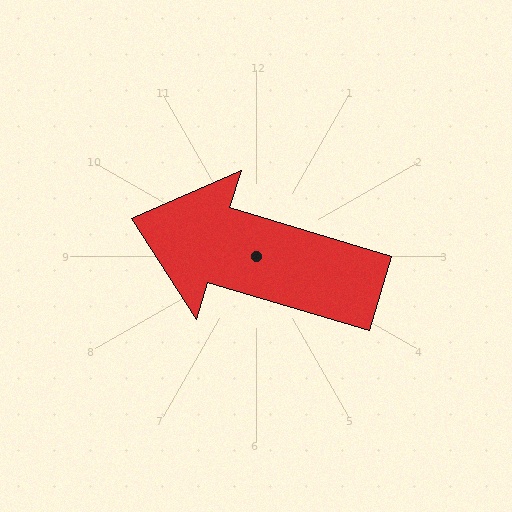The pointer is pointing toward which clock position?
Roughly 10 o'clock.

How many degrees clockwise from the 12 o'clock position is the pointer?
Approximately 287 degrees.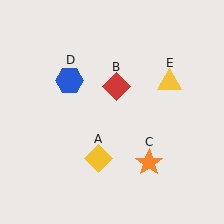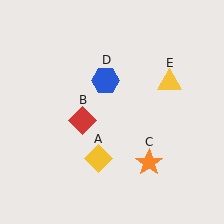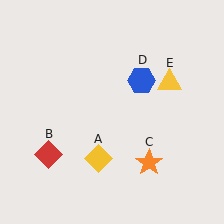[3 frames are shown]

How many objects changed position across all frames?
2 objects changed position: red diamond (object B), blue hexagon (object D).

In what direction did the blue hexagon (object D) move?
The blue hexagon (object D) moved right.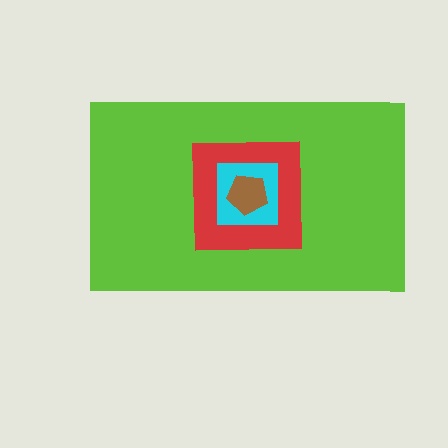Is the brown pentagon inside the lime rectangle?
Yes.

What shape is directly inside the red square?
The cyan square.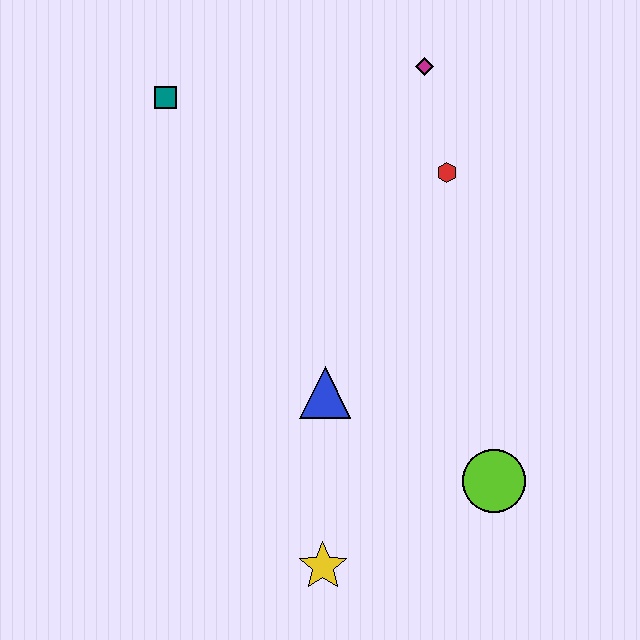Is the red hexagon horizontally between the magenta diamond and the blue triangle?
No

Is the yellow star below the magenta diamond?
Yes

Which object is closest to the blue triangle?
The yellow star is closest to the blue triangle.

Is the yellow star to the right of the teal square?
Yes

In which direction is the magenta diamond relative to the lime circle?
The magenta diamond is above the lime circle.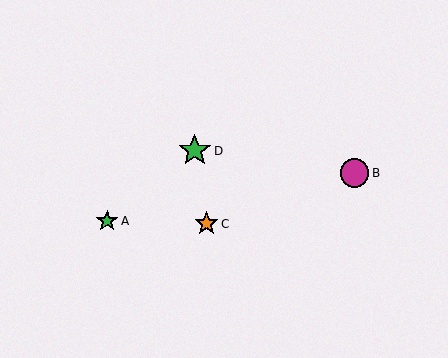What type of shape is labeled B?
Shape B is a magenta circle.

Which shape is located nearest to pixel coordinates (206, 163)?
The green star (labeled D) at (195, 151) is nearest to that location.